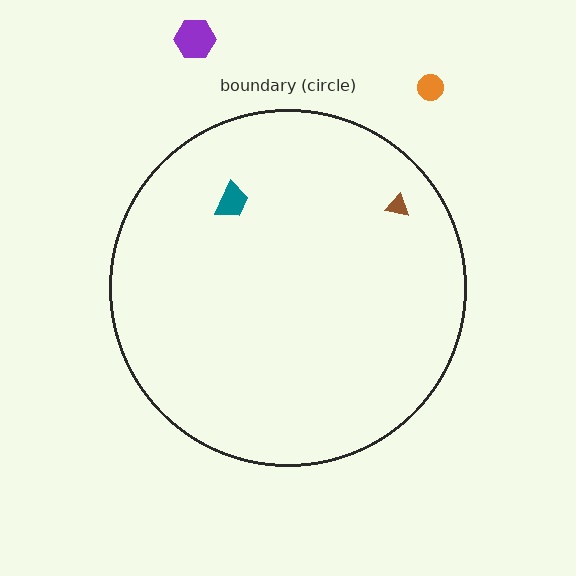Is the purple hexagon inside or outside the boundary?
Outside.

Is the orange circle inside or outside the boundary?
Outside.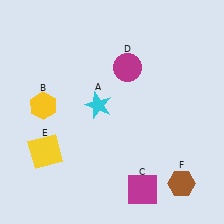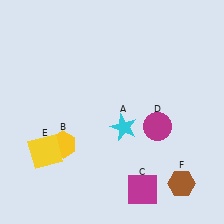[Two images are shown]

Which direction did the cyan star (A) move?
The cyan star (A) moved right.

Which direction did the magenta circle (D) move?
The magenta circle (D) moved down.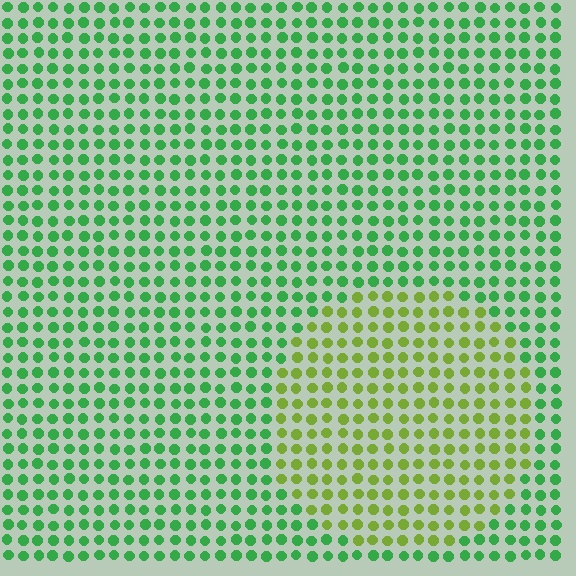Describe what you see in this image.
The image is filled with small green elements in a uniform arrangement. A circle-shaped region is visible where the elements are tinted to a slightly different hue, forming a subtle color boundary.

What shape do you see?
I see a circle.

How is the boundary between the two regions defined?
The boundary is defined purely by a slight shift in hue (about 44 degrees). Spacing, size, and orientation are identical on both sides.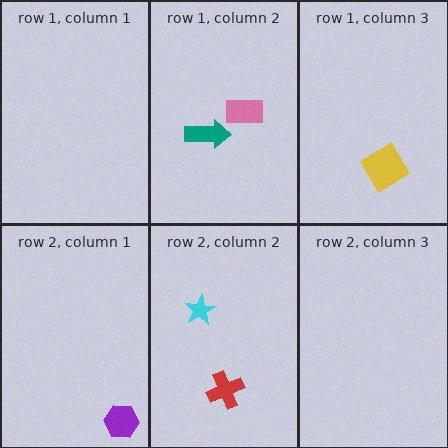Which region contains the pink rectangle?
The row 1, column 2 region.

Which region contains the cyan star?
The row 2, column 2 region.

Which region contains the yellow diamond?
The row 1, column 3 region.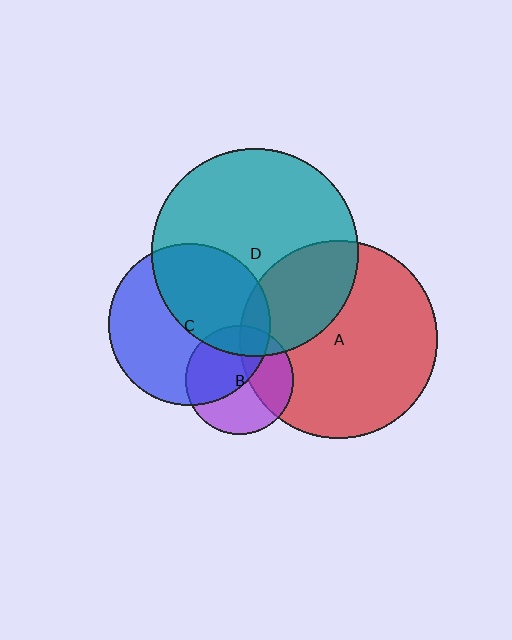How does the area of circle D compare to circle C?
Approximately 1.6 times.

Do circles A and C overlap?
Yes.